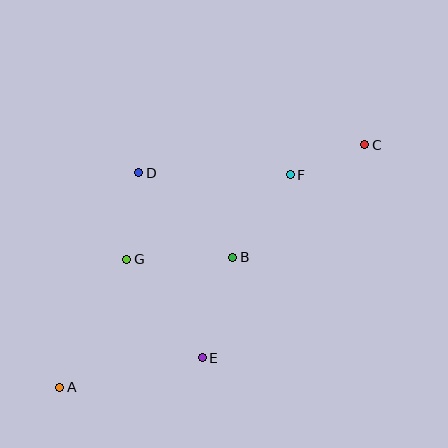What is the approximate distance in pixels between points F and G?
The distance between F and G is approximately 184 pixels.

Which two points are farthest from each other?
Points A and C are farthest from each other.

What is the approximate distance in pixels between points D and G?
The distance between D and G is approximately 87 pixels.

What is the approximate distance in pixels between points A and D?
The distance between A and D is approximately 229 pixels.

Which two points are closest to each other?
Points C and F are closest to each other.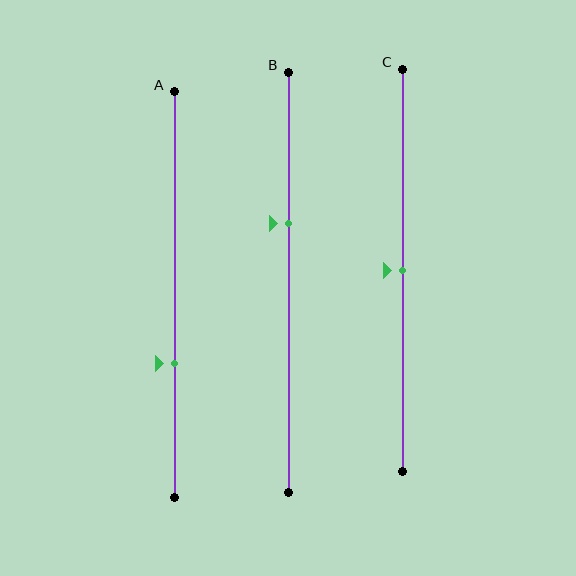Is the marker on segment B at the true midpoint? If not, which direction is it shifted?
No, the marker on segment B is shifted upward by about 14% of the segment length.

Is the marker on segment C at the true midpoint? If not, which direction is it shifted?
Yes, the marker on segment C is at the true midpoint.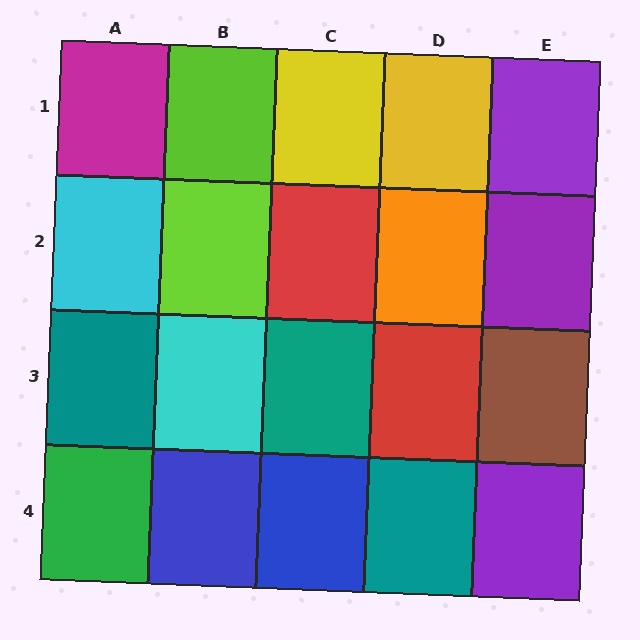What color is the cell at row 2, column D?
Orange.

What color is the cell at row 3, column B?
Cyan.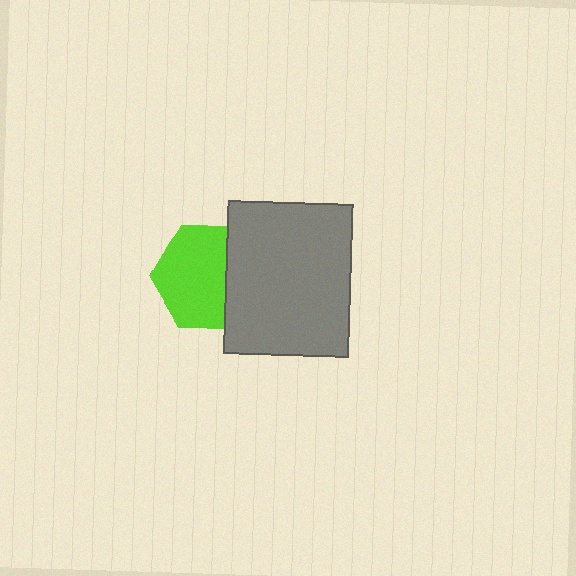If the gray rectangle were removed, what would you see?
You would see the complete lime hexagon.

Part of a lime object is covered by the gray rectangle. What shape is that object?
It is a hexagon.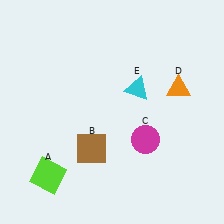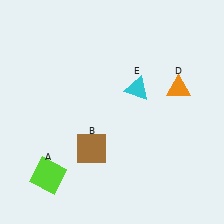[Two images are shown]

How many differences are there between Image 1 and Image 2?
There is 1 difference between the two images.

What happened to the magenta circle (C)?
The magenta circle (C) was removed in Image 2. It was in the bottom-right area of Image 1.